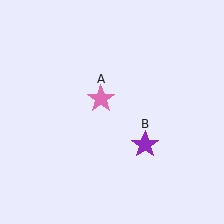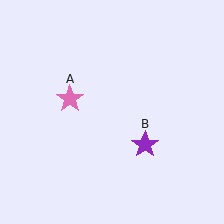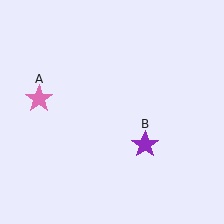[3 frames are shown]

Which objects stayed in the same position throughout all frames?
Purple star (object B) remained stationary.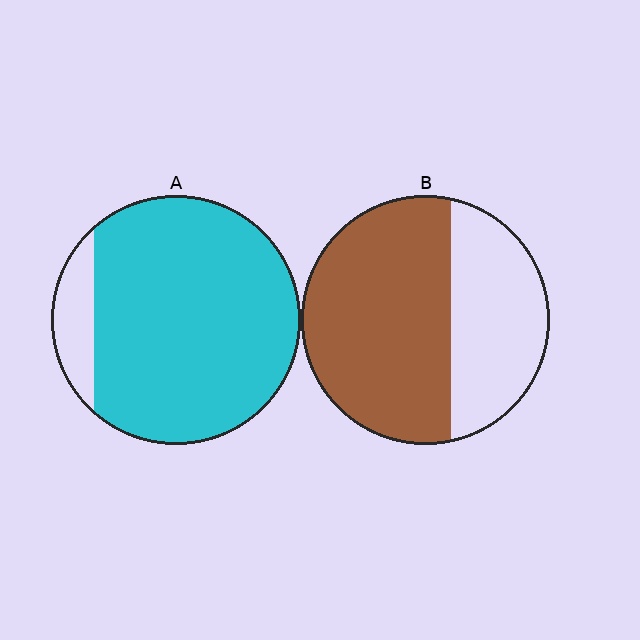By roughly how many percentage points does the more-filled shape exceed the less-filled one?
By roughly 25 percentage points (A over B).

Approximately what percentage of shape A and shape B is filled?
A is approximately 90% and B is approximately 65%.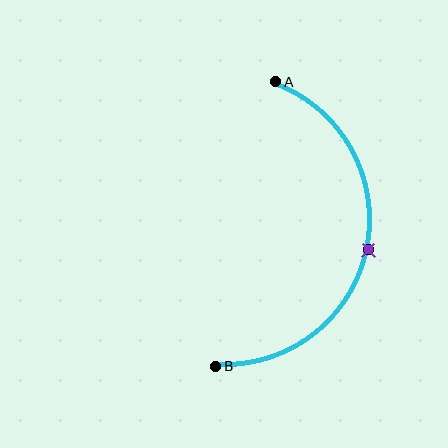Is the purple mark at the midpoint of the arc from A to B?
Yes. The purple mark lies on the arc at equal arc-length from both A and B — it is the arc midpoint.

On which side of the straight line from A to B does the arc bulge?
The arc bulges to the right of the straight line connecting A and B.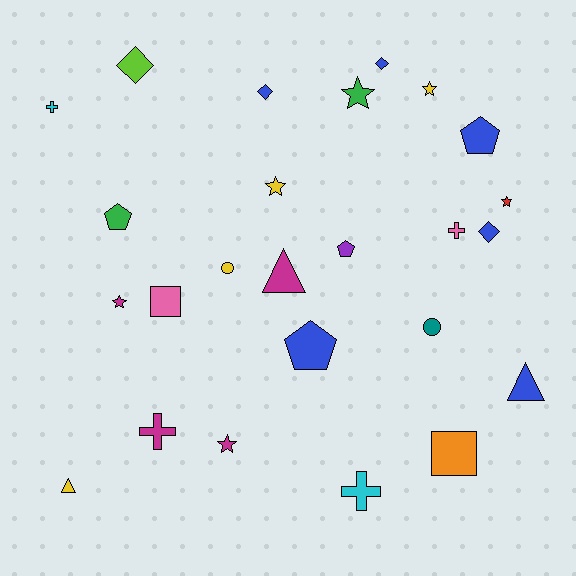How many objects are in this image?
There are 25 objects.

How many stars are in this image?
There are 6 stars.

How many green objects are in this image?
There are 2 green objects.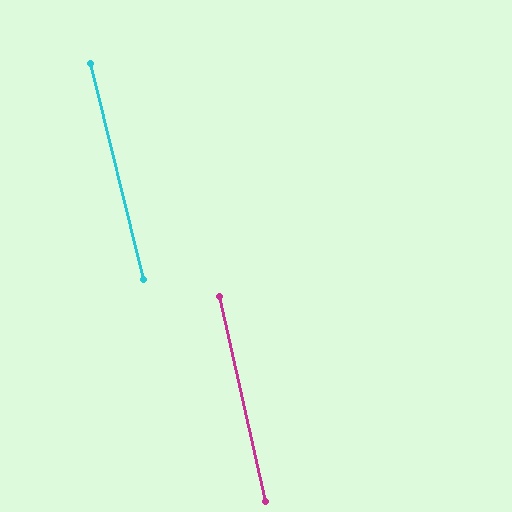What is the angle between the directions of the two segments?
Approximately 1 degree.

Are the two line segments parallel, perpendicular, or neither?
Parallel — their directions differ by only 1.2°.